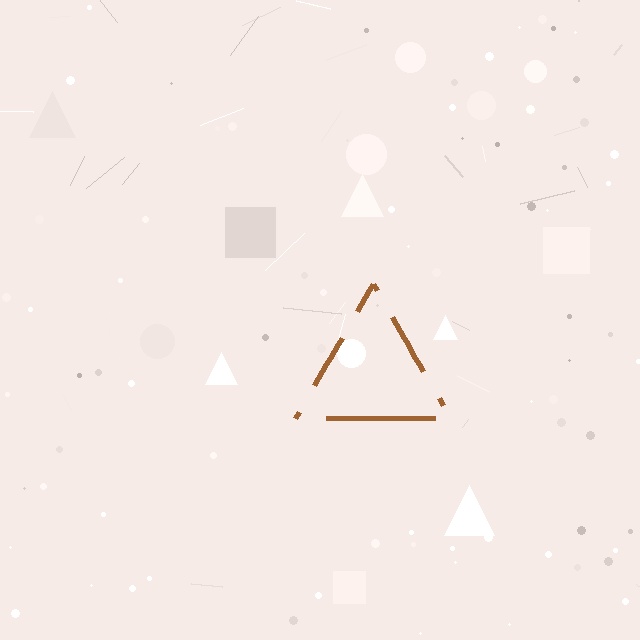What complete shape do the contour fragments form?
The contour fragments form a triangle.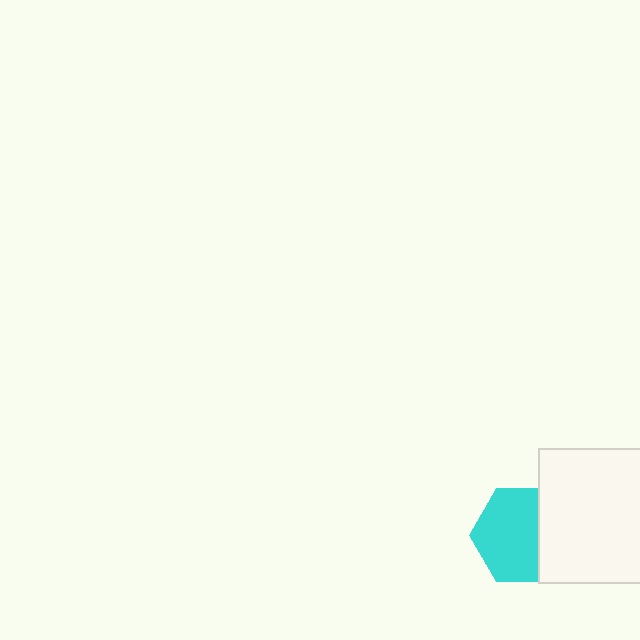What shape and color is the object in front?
The object in front is a white square.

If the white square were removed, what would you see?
You would see the complete cyan hexagon.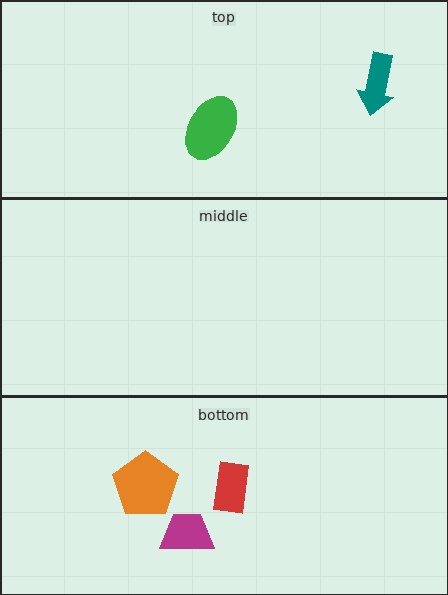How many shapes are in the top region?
2.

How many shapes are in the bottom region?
3.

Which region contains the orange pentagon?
The bottom region.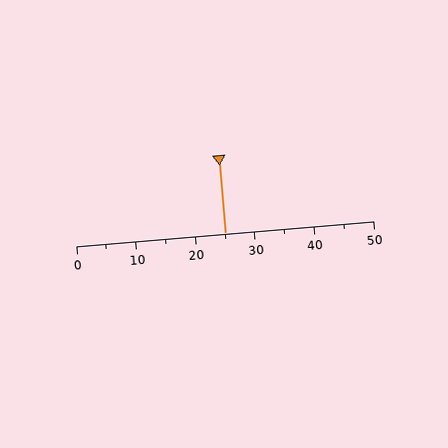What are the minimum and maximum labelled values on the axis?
The axis runs from 0 to 50.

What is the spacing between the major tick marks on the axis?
The major ticks are spaced 10 apart.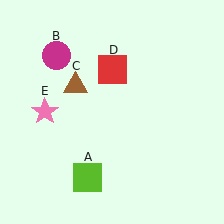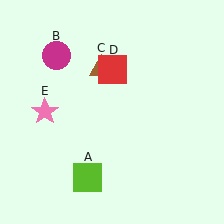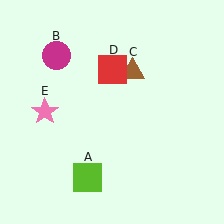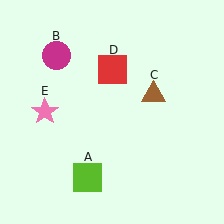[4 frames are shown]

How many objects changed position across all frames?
1 object changed position: brown triangle (object C).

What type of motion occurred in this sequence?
The brown triangle (object C) rotated clockwise around the center of the scene.